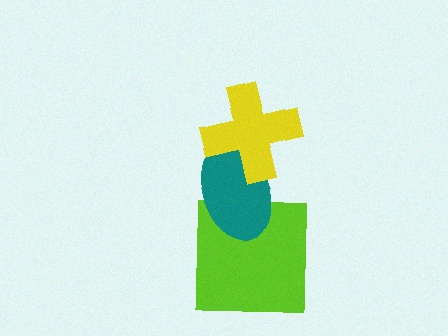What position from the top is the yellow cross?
The yellow cross is 1st from the top.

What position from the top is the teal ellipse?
The teal ellipse is 2nd from the top.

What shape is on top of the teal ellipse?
The yellow cross is on top of the teal ellipse.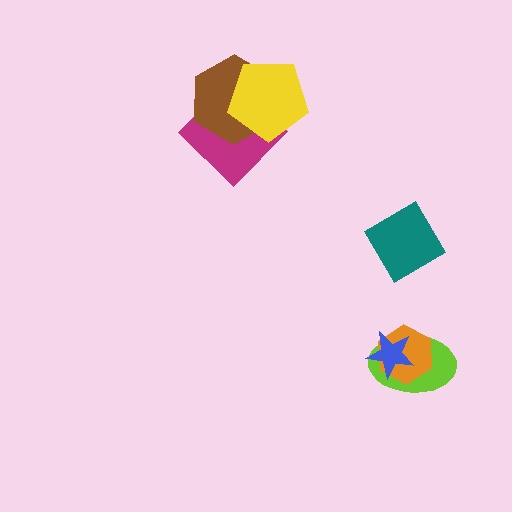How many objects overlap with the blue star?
2 objects overlap with the blue star.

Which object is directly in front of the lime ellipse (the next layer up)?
The orange hexagon is directly in front of the lime ellipse.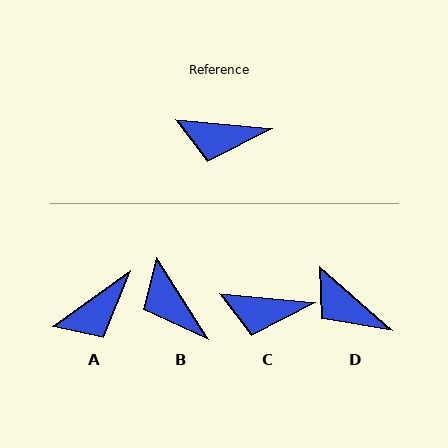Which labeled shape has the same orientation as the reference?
C.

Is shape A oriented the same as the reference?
No, it is off by about 41 degrees.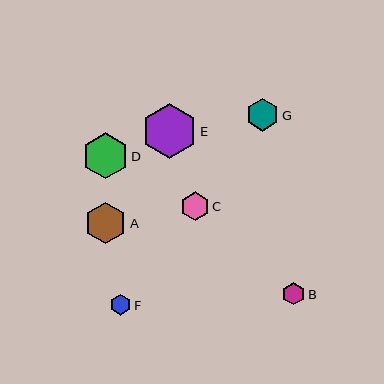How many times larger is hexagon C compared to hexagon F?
Hexagon C is approximately 1.3 times the size of hexagon F.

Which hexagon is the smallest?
Hexagon F is the smallest with a size of approximately 21 pixels.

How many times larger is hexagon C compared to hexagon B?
Hexagon C is approximately 1.3 times the size of hexagon B.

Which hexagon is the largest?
Hexagon E is the largest with a size of approximately 55 pixels.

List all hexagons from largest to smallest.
From largest to smallest: E, D, A, G, C, B, F.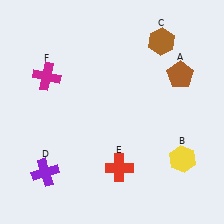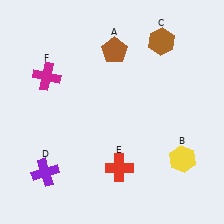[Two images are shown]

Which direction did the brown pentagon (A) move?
The brown pentagon (A) moved left.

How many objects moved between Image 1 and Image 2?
1 object moved between the two images.